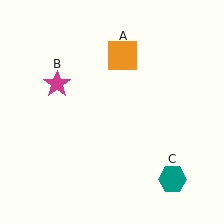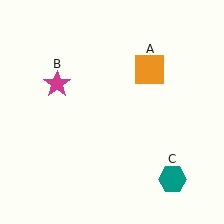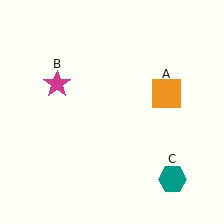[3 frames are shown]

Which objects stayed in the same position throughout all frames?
Magenta star (object B) and teal hexagon (object C) remained stationary.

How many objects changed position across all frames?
1 object changed position: orange square (object A).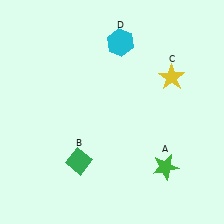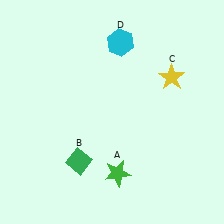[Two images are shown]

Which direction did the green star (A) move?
The green star (A) moved left.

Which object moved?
The green star (A) moved left.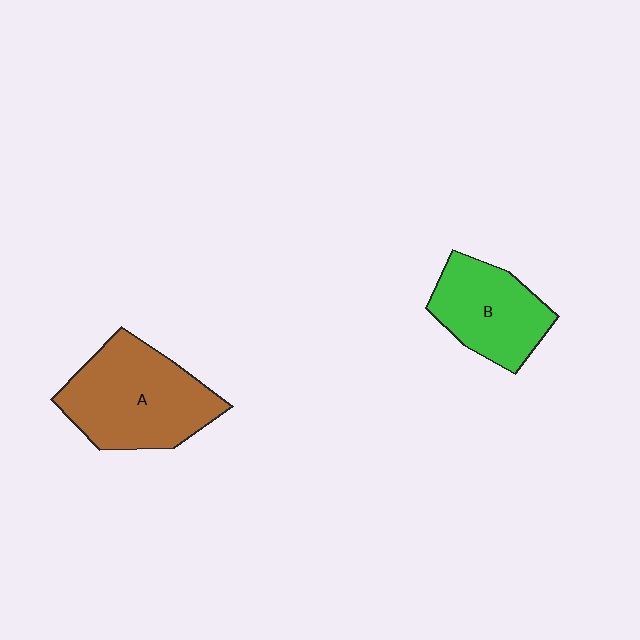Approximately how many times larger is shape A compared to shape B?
Approximately 1.4 times.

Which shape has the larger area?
Shape A (brown).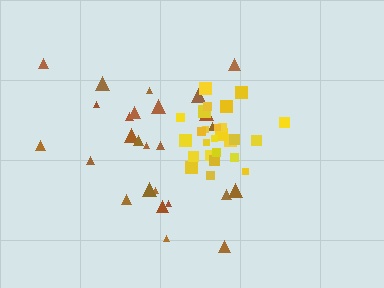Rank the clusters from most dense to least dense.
yellow, brown.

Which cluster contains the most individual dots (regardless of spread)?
Brown (26).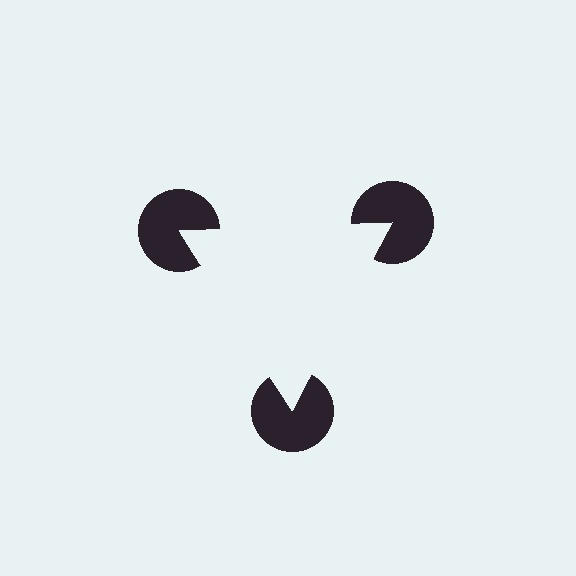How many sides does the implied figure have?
3 sides.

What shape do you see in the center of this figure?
An illusory triangle — its edges are inferred from the aligned wedge cuts in the pac-man discs, not physically drawn.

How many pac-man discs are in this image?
There are 3 — one at each vertex of the illusory triangle.